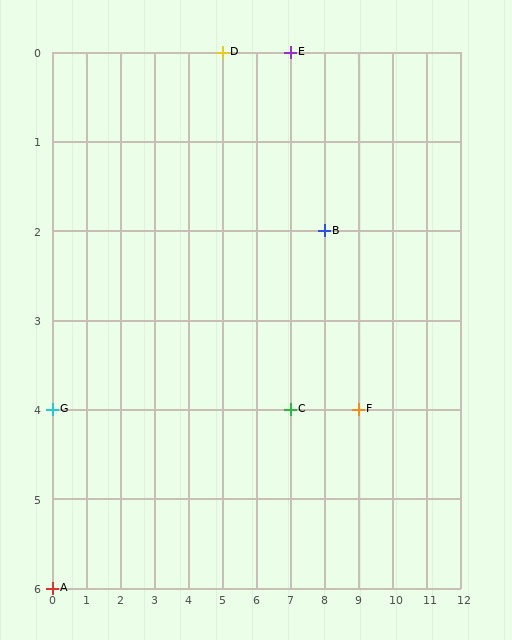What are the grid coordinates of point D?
Point D is at grid coordinates (5, 0).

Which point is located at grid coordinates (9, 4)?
Point F is at (9, 4).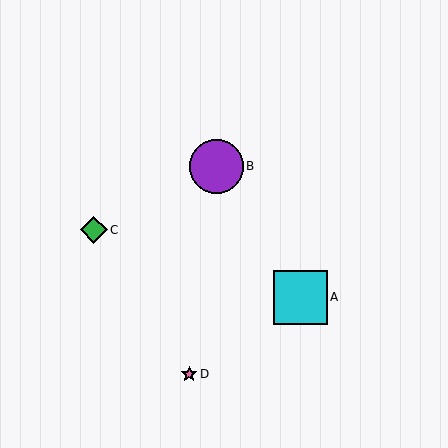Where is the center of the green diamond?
The center of the green diamond is at (94, 230).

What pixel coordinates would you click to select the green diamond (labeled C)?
Click at (94, 230) to select the green diamond C.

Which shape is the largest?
The cyan square (labeled A) is the largest.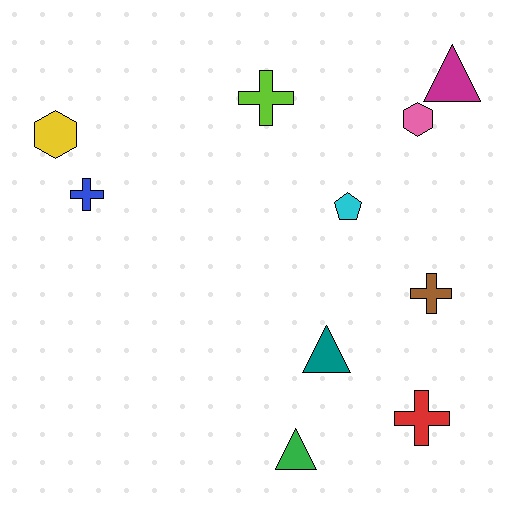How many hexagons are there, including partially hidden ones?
There are 2 hexagons.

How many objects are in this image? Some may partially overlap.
There are 10 objects.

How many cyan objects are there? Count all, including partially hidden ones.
There is 1 cyan object.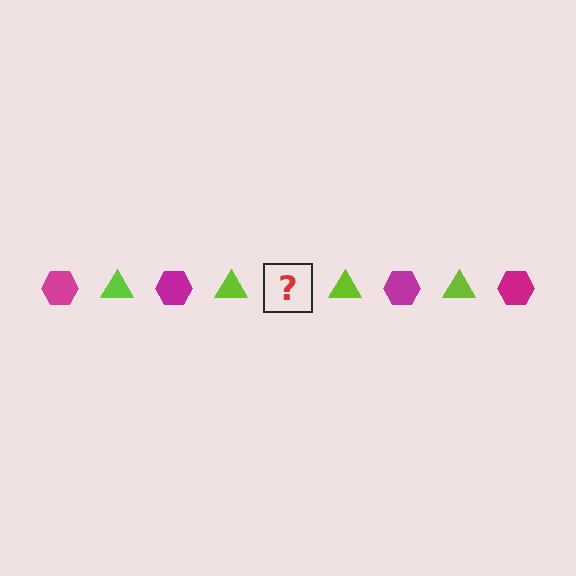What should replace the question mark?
The question mark should be replaced with a magenta hexagon.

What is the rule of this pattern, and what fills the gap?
The rule is that the pattern alternates between magenta hexagon and lime triangle. The gap should be filled with a magenta hexagon.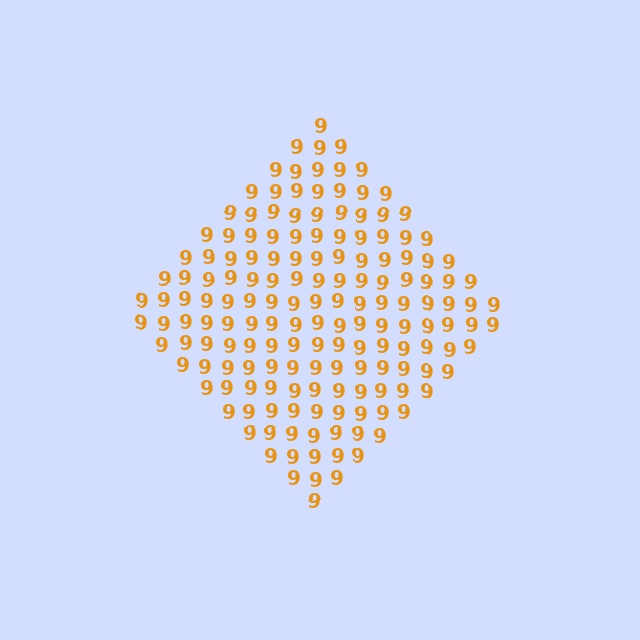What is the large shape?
The large shape is a diamond.